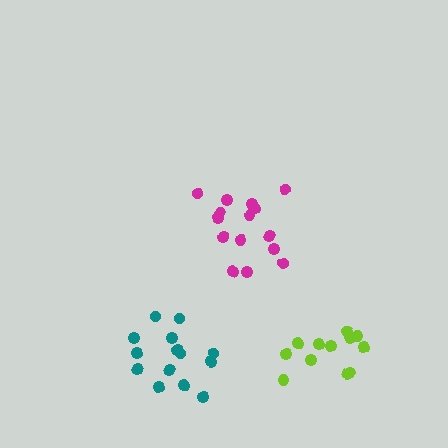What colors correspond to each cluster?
The clusters are colored: magenta, teal, lime.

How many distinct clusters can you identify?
There are 3 distinct clusters.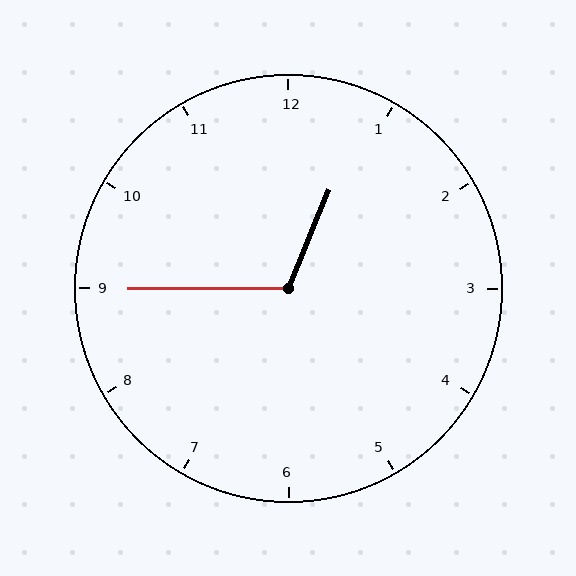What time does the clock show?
12:45.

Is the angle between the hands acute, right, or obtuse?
It is obtuse.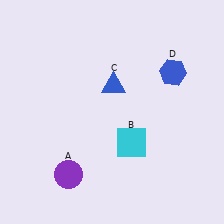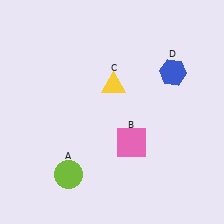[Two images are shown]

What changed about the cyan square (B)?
In Image 1, B is cyan. In Image 2, it changed to pink.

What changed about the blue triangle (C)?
In Image 1, C is blue. In Image 2, it changed to yellow.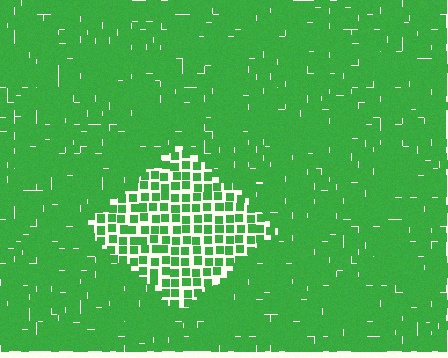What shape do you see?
I see a diamond.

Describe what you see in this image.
The image contains small green elements arranged at two different densities. A diamond-shaped region is visible where the elements are less densely packed than the surrounding area.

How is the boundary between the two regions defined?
The boundary is defined by a change in element density (approximately 2.1x ratio). All elements are the same color, size, and shape.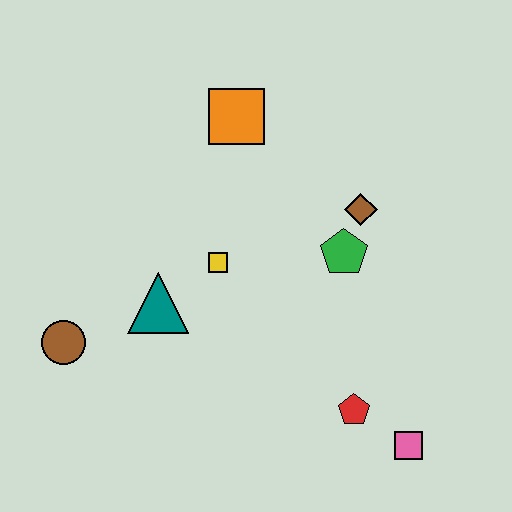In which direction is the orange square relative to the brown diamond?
The orange square is to the left of the brown diamond.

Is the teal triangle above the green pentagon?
No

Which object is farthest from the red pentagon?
The orange square is farthest from the red pentagon.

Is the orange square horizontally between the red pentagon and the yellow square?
Yes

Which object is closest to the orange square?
The yellow square is closest to the orange square.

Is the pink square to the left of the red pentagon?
No